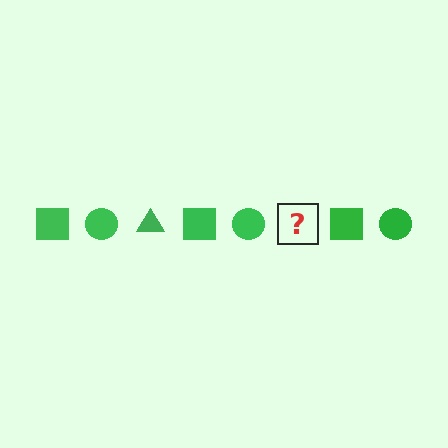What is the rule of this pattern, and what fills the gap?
The rule is that the pattern cycles through square, circle, triangle shapes in green. The gap should be filled with a green triangle.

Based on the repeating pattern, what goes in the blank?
The blank should be a green triangle.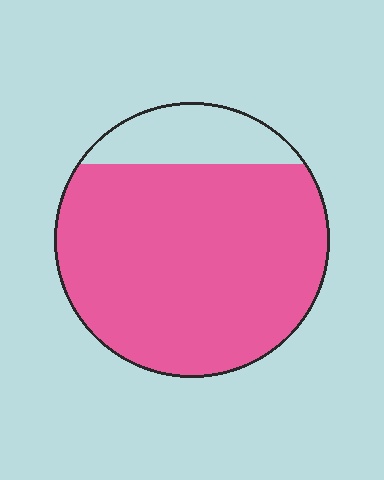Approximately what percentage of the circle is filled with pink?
Approximately 85%.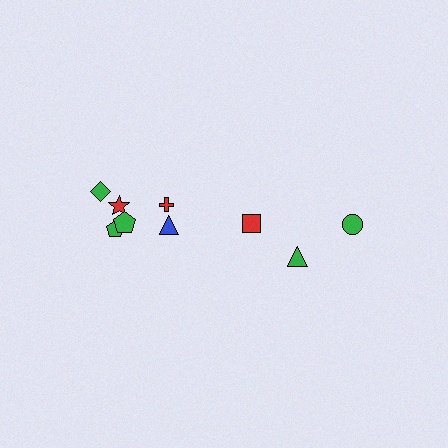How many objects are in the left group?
There are 6 objects.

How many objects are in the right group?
There are 3 objects.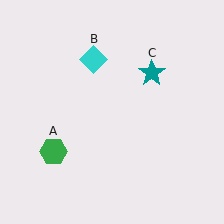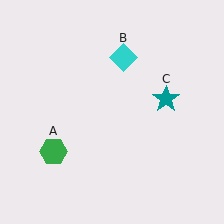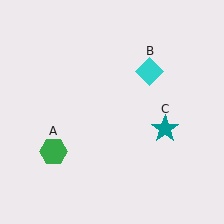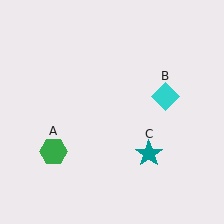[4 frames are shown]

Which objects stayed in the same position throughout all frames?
Green hexagon (object A) remained stationary.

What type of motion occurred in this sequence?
The cyan diamond (object B), teal star (object C) rotated clockwise around the center of the scene.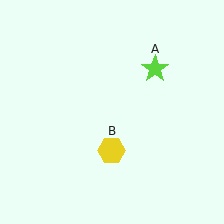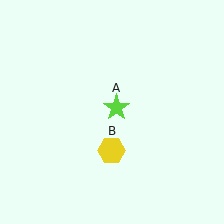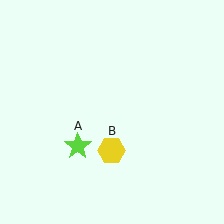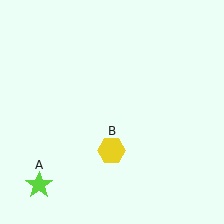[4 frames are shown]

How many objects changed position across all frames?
1 object changed position: lime star (object A).